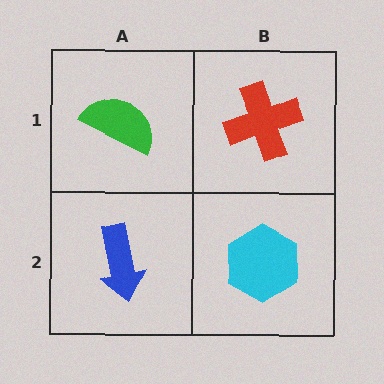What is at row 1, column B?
A red cross.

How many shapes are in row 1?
2 shapes.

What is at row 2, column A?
A blue arrow.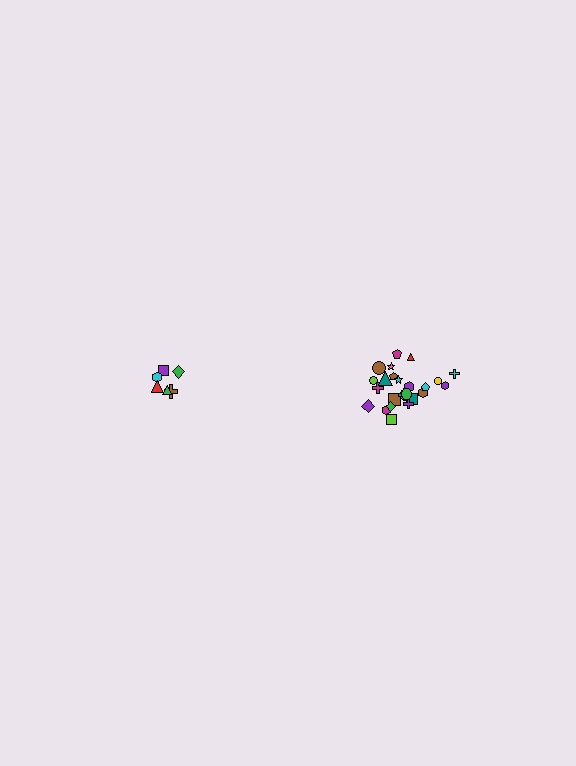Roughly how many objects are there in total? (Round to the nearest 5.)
Roughly 30 objects in total.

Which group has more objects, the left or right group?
The right group.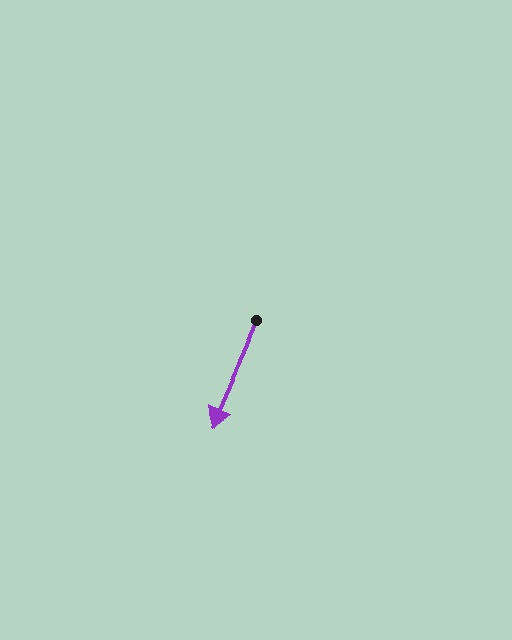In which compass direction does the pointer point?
Southwest.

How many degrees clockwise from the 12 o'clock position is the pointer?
Approximately 203 degrees.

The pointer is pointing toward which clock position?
Roughly 7 o'clock.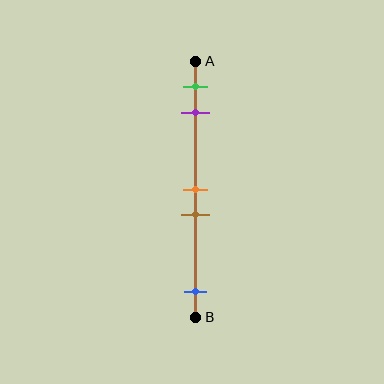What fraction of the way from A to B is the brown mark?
The brown mark is approximately 60% (0.6) of the way from A to B.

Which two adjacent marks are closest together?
The orange and brown marks are the closest adjacent pair.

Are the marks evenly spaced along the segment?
No, the marks are not evenly spaced.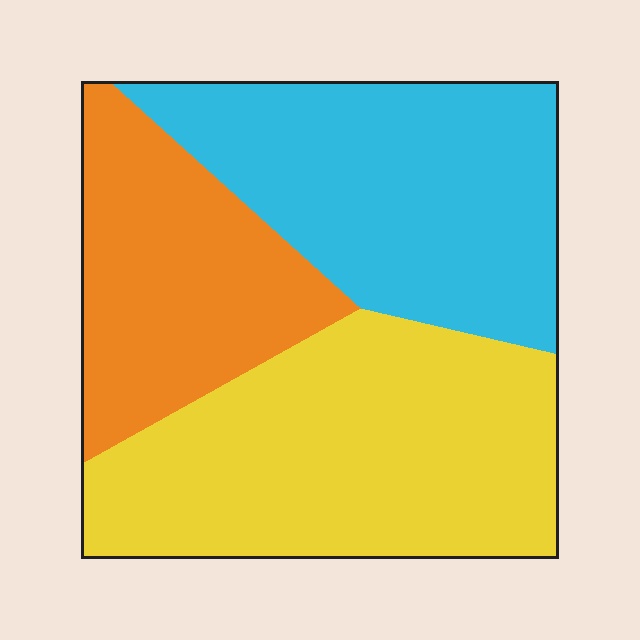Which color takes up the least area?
Orange, at roughly 25%.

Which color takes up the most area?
Yellow, at roughly 40%.